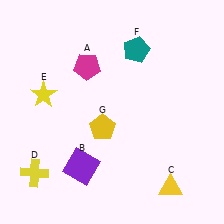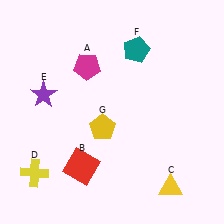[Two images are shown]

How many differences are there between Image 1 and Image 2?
There are 2 differences between the two images.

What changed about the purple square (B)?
In Image 1, B is purple. In Image 2, it changed to red.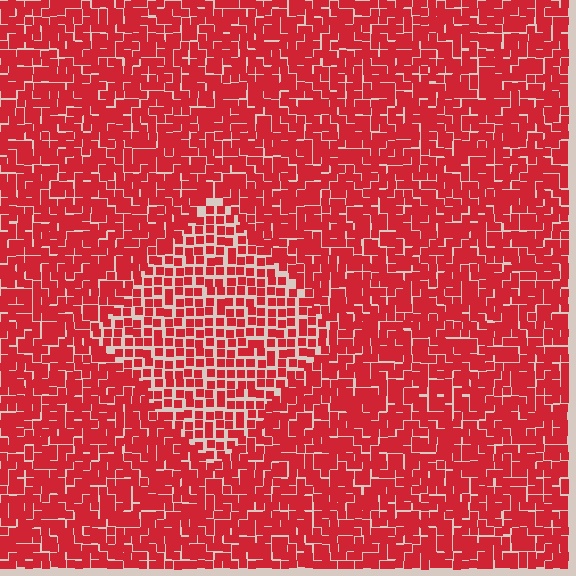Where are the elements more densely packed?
The elements are more densely packed outside the diamond boundary.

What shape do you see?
I see a diamond.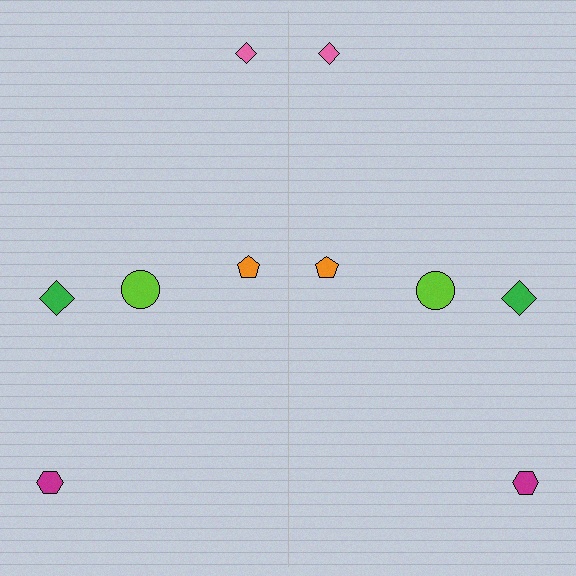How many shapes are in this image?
There are 10 shapes in this image.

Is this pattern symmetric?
Yes, this pattern has bilateral (reflection) symmetry.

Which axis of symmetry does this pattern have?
The pattern has a vertical axis of symmetry running through the center of the image.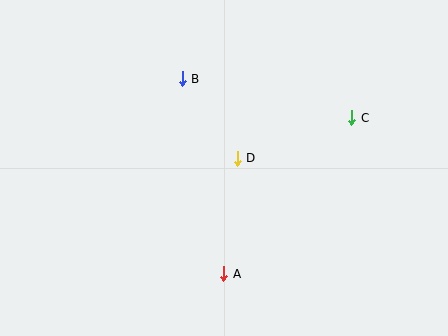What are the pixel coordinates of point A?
Point A is at (224, 274).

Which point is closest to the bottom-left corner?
Point A is closest to the bottom-left corner.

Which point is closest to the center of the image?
Point D at (237, 158) is closest to the center.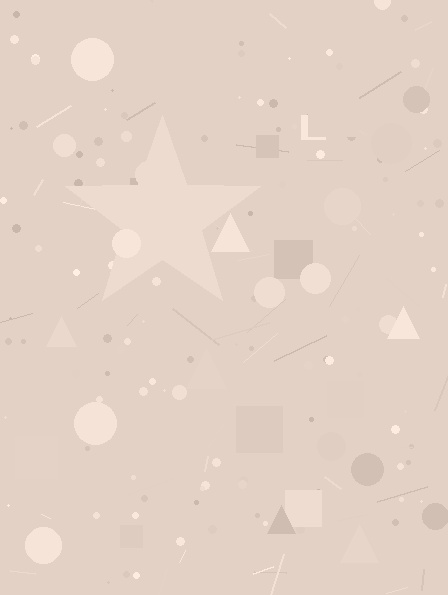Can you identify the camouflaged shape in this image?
The camouflaged shape is a star.